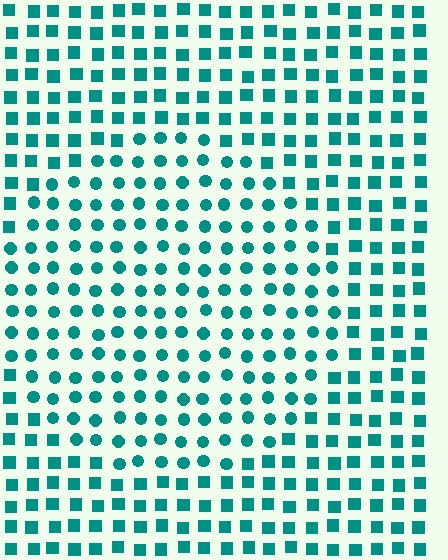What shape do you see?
I see a circle.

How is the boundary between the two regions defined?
The boundary is defined by a change in element shape: circles inside vs. squares outside. All elements share the same color and spacing.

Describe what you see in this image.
The image is filled with small teal elements arranged in a uniform grid. A circle-shaped region contains circles, while the surrounding area contains squares. The boundary is defined purely by the change in element shape.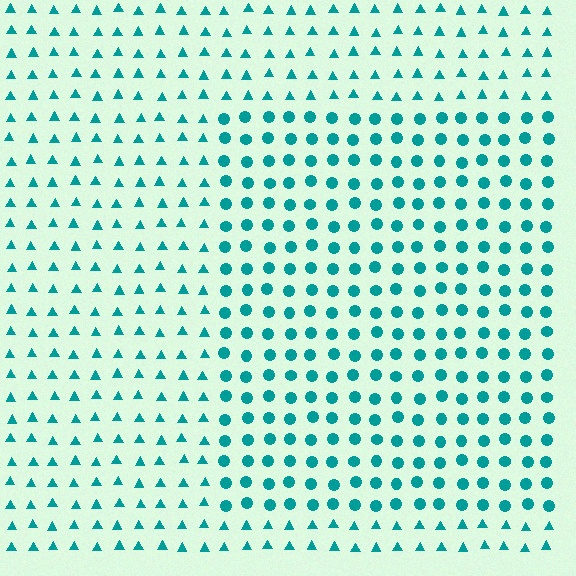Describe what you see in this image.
The image is filled with small teal elements arranged in a uniform grid. A rectangle-shaped region contains circles, while the surrounding area contains triangles. The boundary is defined purely by the change in element shape.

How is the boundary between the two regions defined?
The boundary is defined by a change in element shape: circles inside vs. triangles outside. All elements share the same color and spacing.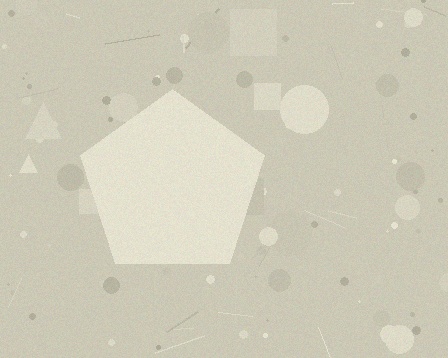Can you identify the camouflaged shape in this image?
The camouflaged shape is a pentagon.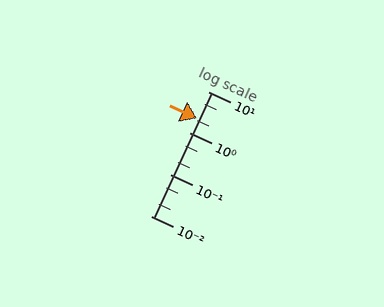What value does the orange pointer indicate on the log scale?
The pointer indicates approximately 2.3.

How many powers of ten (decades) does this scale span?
The scale spans 3 decades, from 0.01 to 10.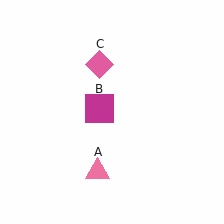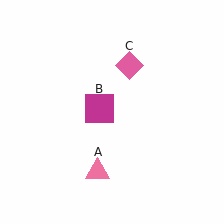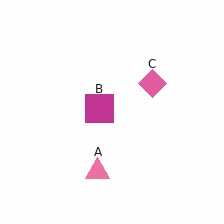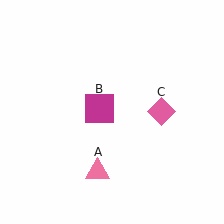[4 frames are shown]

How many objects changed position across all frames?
1 object changed position: pink diamond (object C).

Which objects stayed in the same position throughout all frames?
Pink triangle (object A) and magenta square (object B) remained stationary.